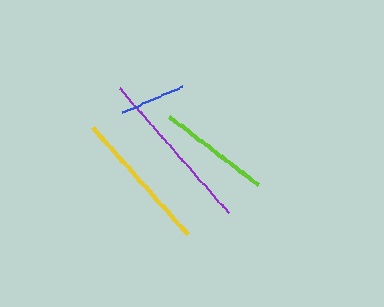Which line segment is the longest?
The purple line is the longest at approximately 166 pixels.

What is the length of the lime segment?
The lime segment is approximately 111 pixels long.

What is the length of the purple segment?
The purple segment is approximately 166 pixels long.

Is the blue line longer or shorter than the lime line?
The lime line is longer than the blue line.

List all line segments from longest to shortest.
From longest to shortest: purple, yellow, lime, blue.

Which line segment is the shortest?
The blue line is the shortest at approximately 65 pixels.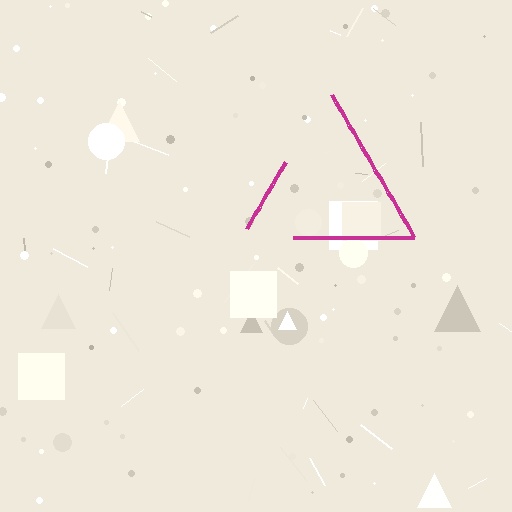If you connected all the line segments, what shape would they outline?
They would outline a triangle.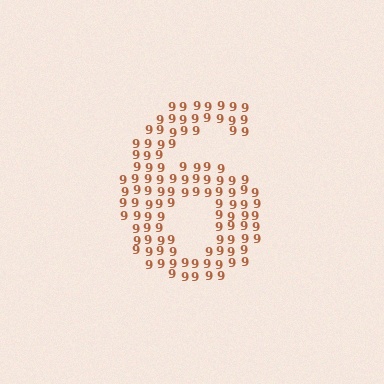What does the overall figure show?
The overall figure shows the digit 6.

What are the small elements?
The small elements are digit 9's.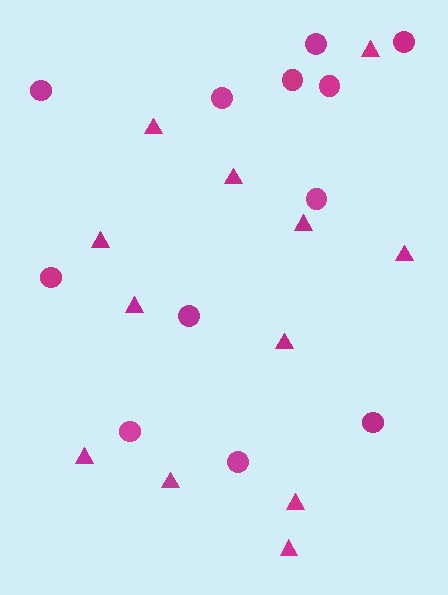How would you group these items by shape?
There are 2 groups: one group of triangles (12) and one group of circles (12).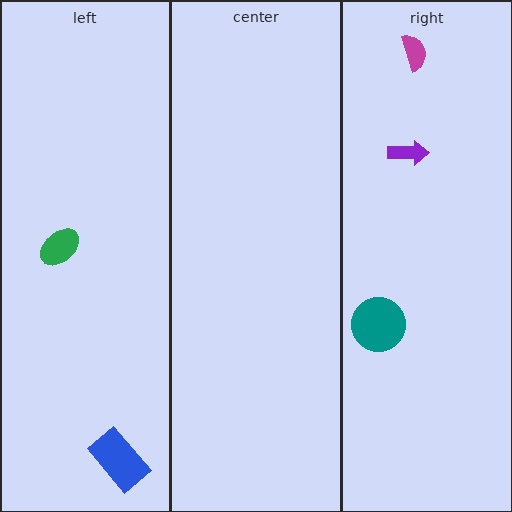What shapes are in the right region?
The magenta semicircle, the teal circle, the purple arrow.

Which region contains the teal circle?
The right region.